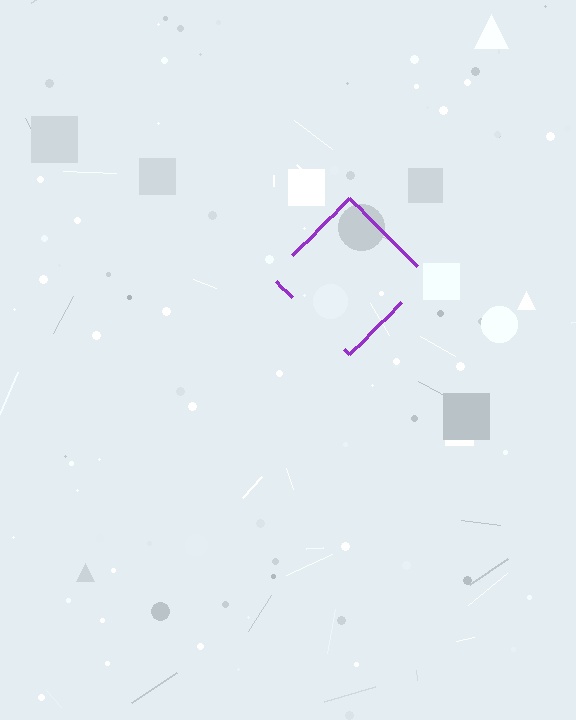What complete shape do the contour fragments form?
The contour fragments form a diamond.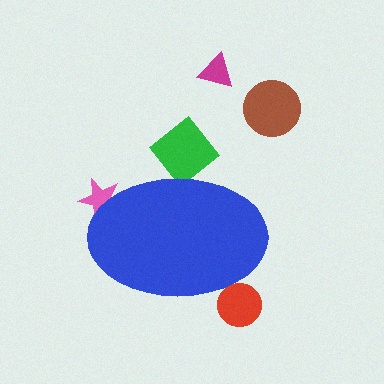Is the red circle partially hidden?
Yes, the red circle is partially hidden behind the blue ellipse.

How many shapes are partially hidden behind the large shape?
3 shapes are partially hidden.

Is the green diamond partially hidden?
Yes, the green diamond is partially hidden behind the blue ellipse.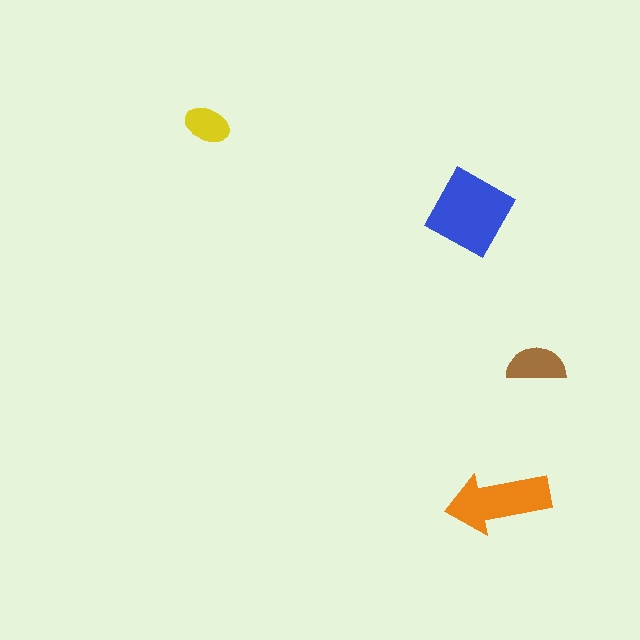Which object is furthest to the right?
The brown semicircle is rightmost.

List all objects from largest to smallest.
The blue square, the orange arrow, the brown semicircle, the yellow ellipse.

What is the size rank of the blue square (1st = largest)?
1st.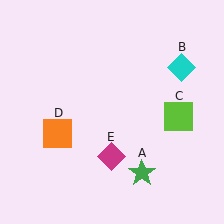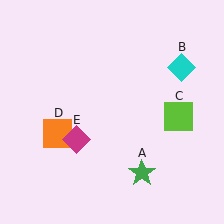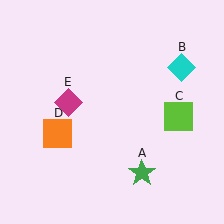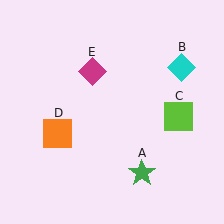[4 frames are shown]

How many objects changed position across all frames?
1 object changed position: magenta diamond (object E).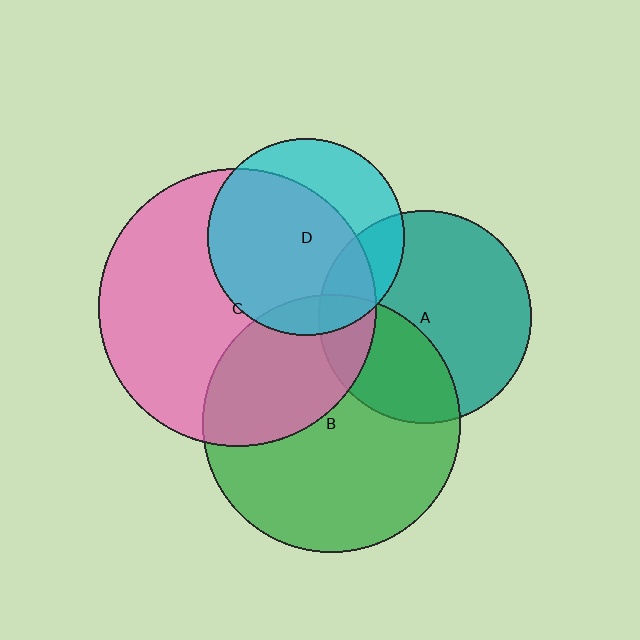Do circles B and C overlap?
Yes.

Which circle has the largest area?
Circle C (pink).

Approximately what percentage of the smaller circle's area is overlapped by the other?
Approximately 35%.